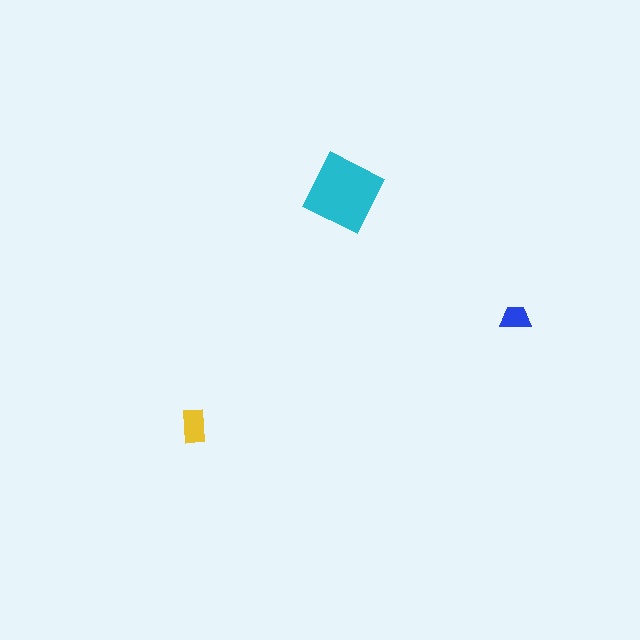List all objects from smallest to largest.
The blue trapezoid, the yellow rectangle, the cyan diamond.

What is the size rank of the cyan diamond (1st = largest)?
1st.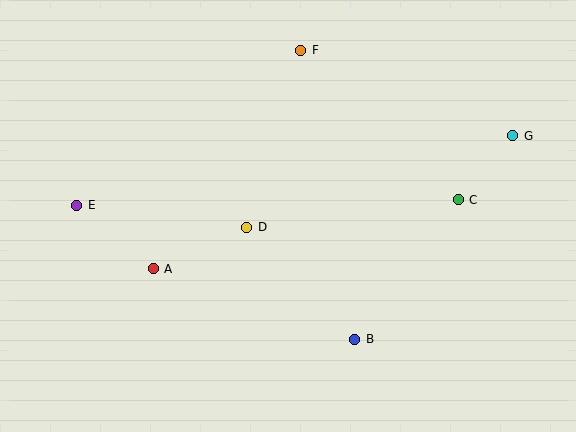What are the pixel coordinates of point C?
Point C is at (458, 200).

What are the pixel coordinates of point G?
Point G is at (513, 136).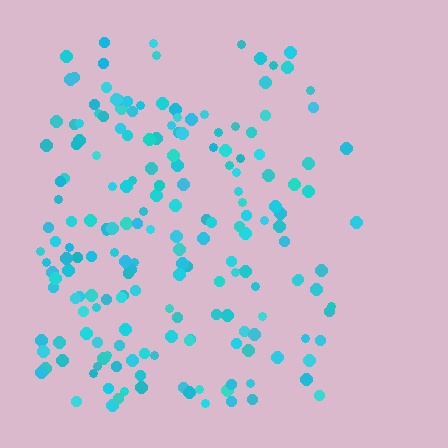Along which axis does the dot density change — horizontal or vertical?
Horizontal.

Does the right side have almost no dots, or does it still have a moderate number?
Still a moderate number, just noticeably fewer than the left.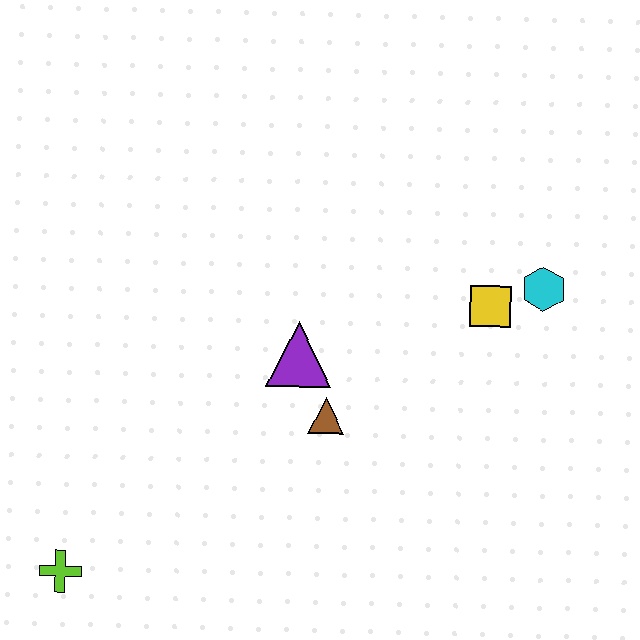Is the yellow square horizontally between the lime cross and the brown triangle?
No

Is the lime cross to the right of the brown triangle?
No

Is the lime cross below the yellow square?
Yes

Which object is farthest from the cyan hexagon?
The lime cross is farthest from the cyan hexagon.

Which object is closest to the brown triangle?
The purple triangle is closest to the brown triangle.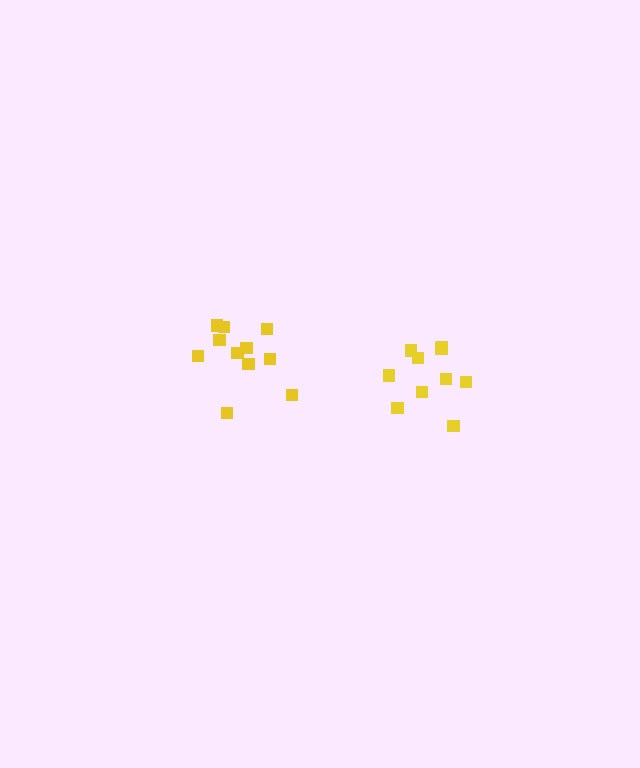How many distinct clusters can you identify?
There are 2 distinct clusters.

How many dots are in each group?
Group 1: 11 dots, Group 2: 10 dots (21 total).